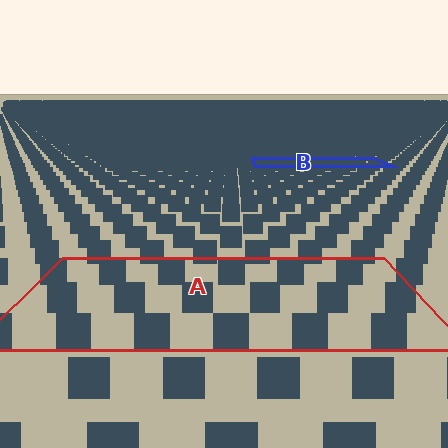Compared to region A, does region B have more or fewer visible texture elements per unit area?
Region B has more texture elements per unit area — they are packed more densely because it is farther away.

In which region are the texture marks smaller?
The texture marks are smaller in region B, because it is farther away.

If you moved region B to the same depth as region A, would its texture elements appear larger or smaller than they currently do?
They would appear larger. At a closer depth, the same texture elements are projected at a bigger on-screen size.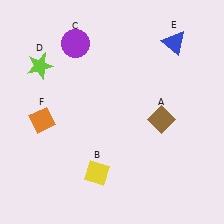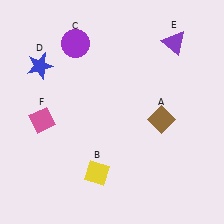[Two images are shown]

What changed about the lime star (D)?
In Image 1, D is lime. In Image 2, it changed to blue.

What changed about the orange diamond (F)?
In Image 1, F is orange. In Image 2, it changed to pink.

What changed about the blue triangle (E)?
In Image 1, E is blue. In Image 2, it changed to purple.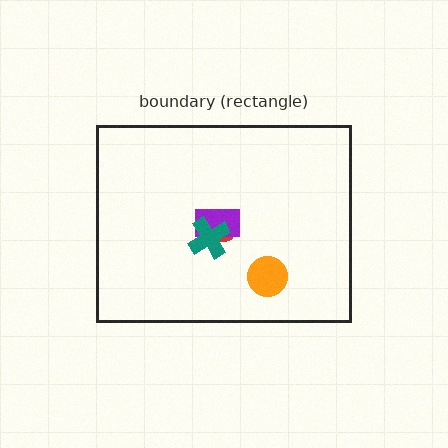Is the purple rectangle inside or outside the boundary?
Inside.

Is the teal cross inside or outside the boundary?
Inside.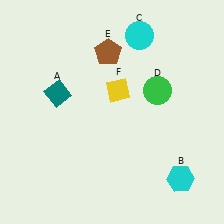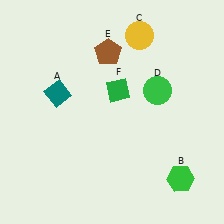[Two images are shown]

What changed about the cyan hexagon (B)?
In Image 1, B is cyan. In Image 2, it changed to green.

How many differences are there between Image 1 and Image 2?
There are 3 differences between the two images.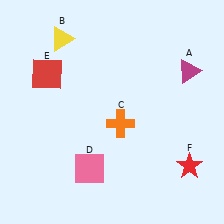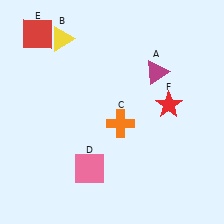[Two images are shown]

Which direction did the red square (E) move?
The red square (E) moved up.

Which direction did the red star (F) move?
The red star (F) moved up.